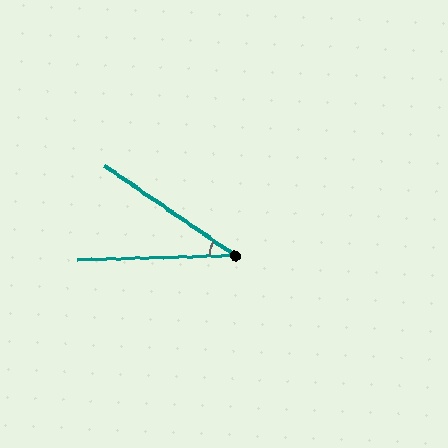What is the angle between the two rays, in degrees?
Approximately 36 degrees.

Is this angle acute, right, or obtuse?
It is acute.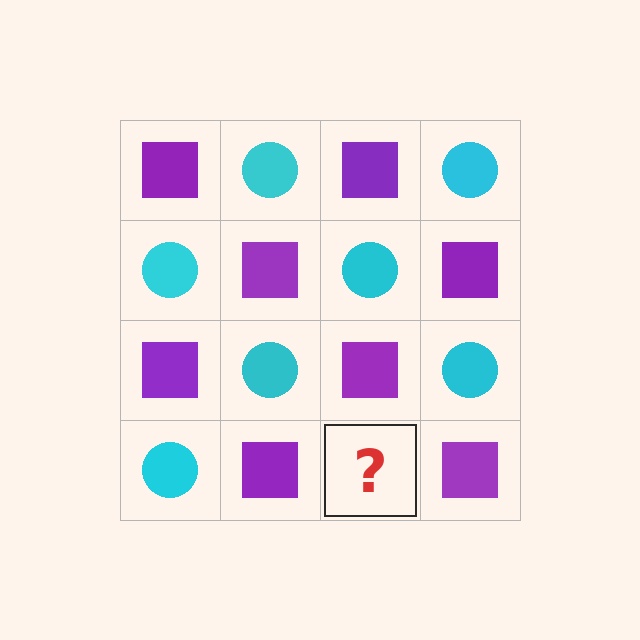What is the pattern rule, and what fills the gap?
The rule is that it alternates purple square and cyan circle in a checkerboard pattern. The gap should be filled with a cyan circle.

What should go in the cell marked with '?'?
The missing cell should contain a cyan circle.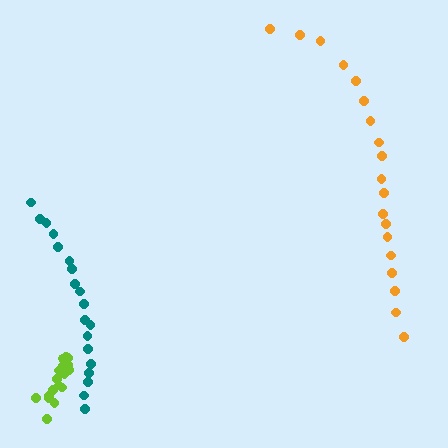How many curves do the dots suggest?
There are 3 distinct paths.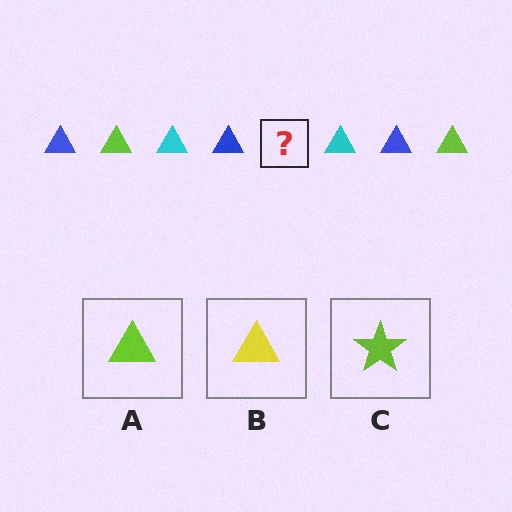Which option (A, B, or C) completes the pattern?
A.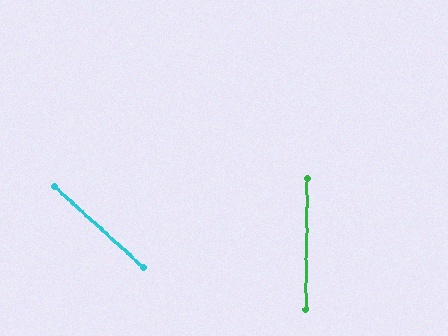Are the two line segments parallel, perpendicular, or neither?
Neither parallel nor perpendicular — they differ by about 49°.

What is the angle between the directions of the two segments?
Approximately 49 degrees.